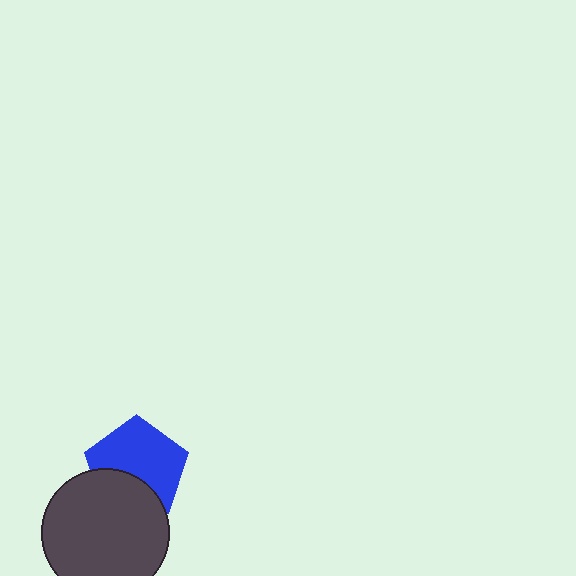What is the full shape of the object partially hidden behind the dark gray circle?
The partially hidden object is a blue pentagon.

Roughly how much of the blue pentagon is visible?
Most of it is visible (roughly 66%).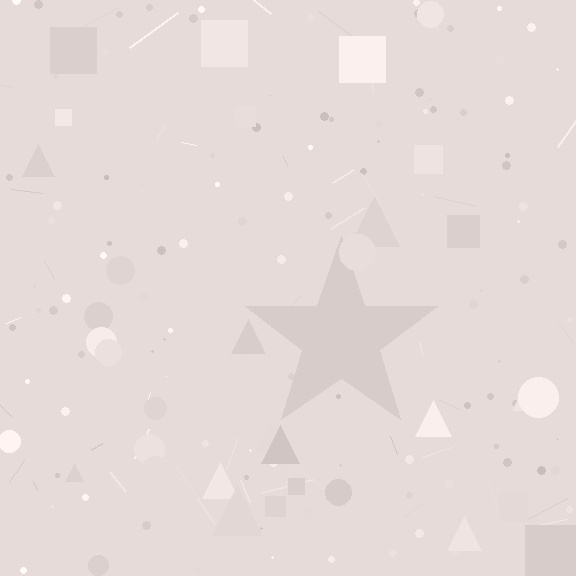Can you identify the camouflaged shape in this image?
The camouflaged shape is a star.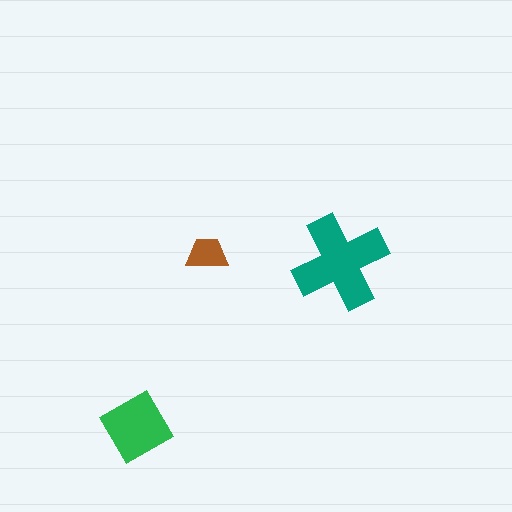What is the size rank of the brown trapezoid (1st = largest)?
3rd.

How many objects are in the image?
There are 3 objects in the image.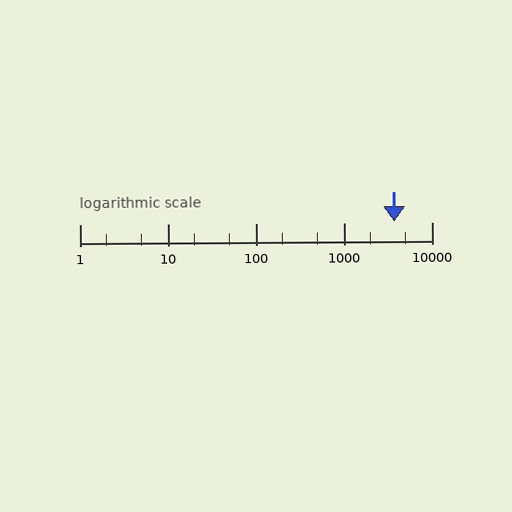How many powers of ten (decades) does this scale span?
The scale spans 4 decades, from 1 to 10000.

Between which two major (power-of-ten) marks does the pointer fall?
The pointer is between 1000 and 10000.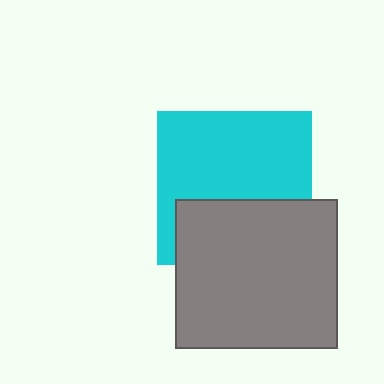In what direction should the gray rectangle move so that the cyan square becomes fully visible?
The gray rectangle should move down. That is the shortest direction to clear the overlap and leave the cyan square fully visible.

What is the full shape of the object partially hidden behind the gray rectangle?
The partially hidden object is a cyan square.